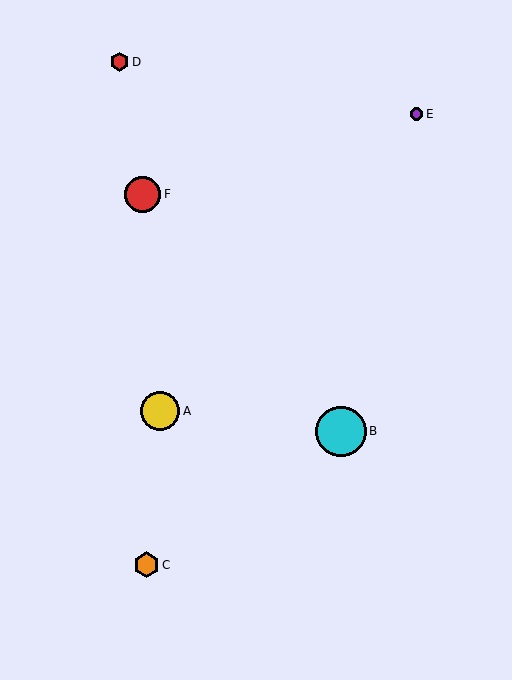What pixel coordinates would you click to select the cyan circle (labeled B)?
Click at (341, 431) to select the cyan circle B.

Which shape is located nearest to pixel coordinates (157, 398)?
The yellow circle (labeled A) at (160, 411) is nearest to that location.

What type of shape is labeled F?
Shape F is a red circle.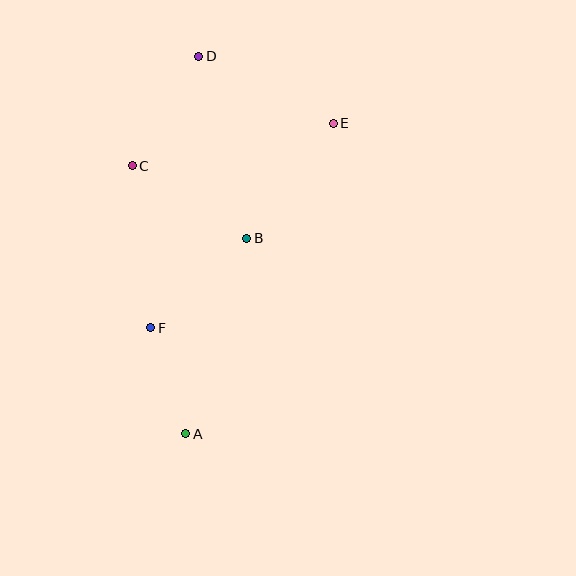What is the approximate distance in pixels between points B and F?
The distance between B and F is approximately 131 pixels.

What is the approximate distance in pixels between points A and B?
The distance between A and B is approximately 205 pixels.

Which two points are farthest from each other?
Points A and D are farthest from each other.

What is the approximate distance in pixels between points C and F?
The distance between C and F is approximately 163 pixels.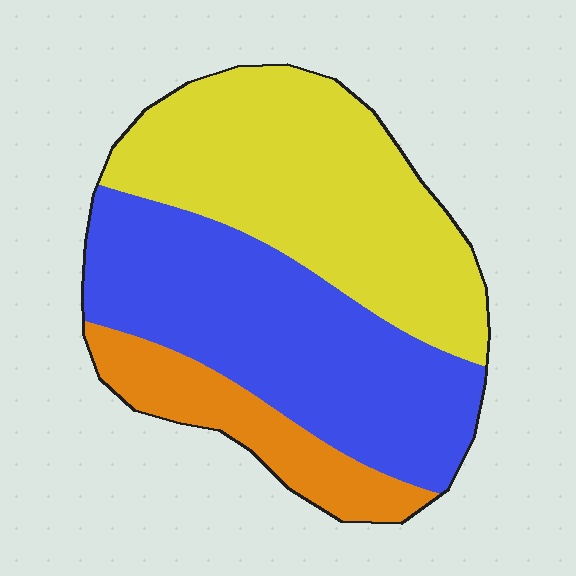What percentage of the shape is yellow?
Yellow takes up about two fifths (2/5) of the shape.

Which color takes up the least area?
Orange, at roughly 15%.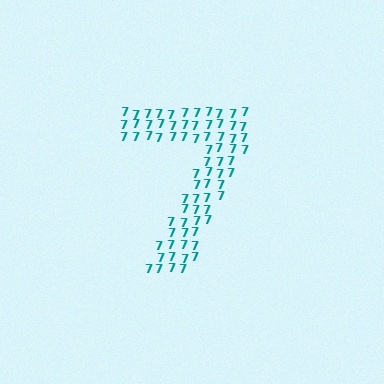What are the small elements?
The small elements are digit 7's.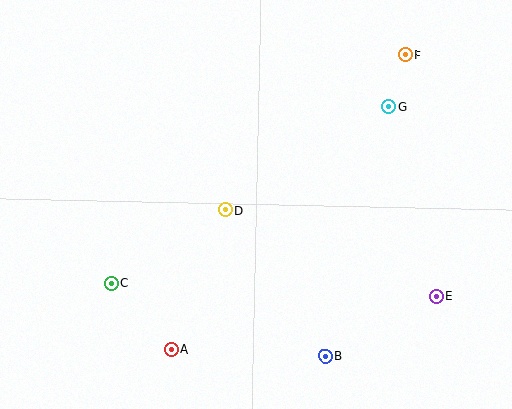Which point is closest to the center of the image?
Point D at (225, 210) is closest to the center.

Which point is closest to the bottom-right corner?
Point E is closest to the bottom-right corner.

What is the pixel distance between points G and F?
The distance between G and F is 54 pixels.